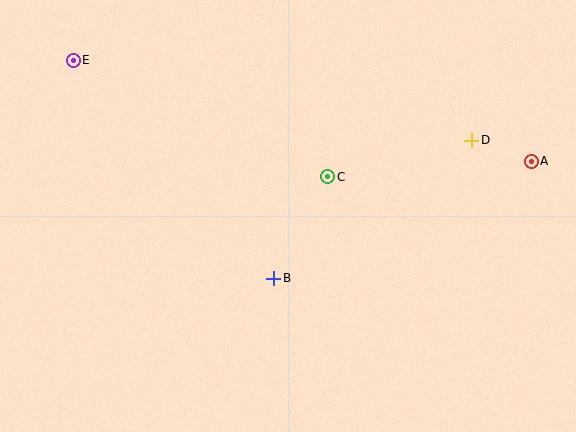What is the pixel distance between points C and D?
The distance between C and D is 149 pixels.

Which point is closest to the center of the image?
Point C at (328, 177) is closest to the center.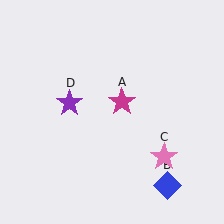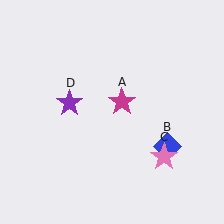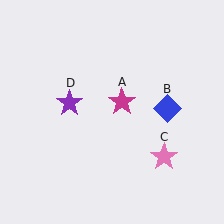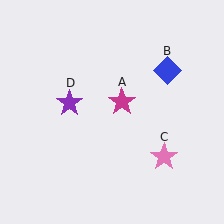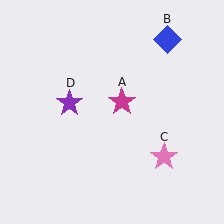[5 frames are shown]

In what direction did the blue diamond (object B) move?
The blue diamond (object B) moved up.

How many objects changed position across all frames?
1 object changed position: blue diamond (object B).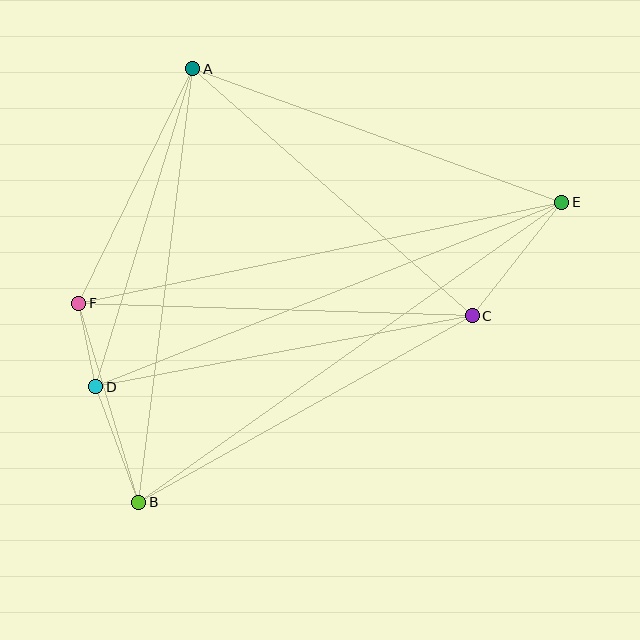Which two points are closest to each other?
Points D and F are closest to each other.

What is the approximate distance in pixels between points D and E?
The distance between D and E is approximately 501 pixels.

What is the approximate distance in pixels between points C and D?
The distance between C and D is approximately 383 pixels.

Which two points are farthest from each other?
Points B and E are farthest from each other.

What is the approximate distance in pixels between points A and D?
The distance between A and D is approximately 333 pixels.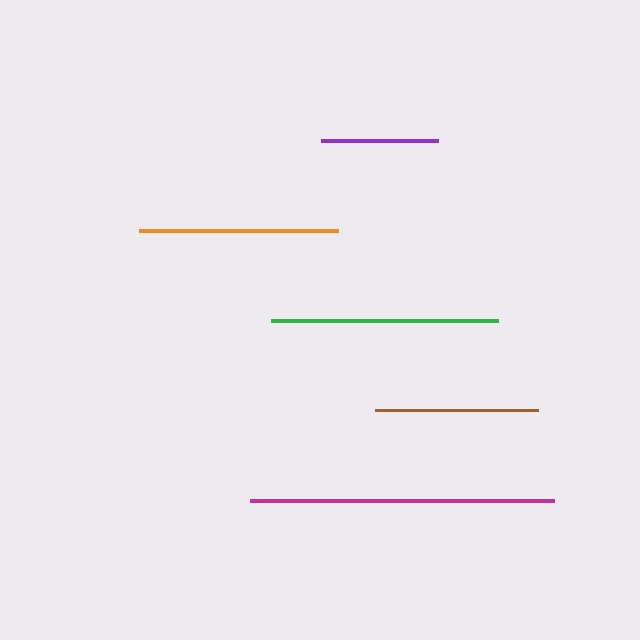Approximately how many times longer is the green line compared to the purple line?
The green line is approximately 1.9 times the length of the purple line.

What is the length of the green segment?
The green segment is approximately 227 pixels long.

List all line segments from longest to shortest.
From longest to shortest: magenta, green, orange, brown, purple.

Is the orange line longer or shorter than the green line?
The green line is longer than the orange line.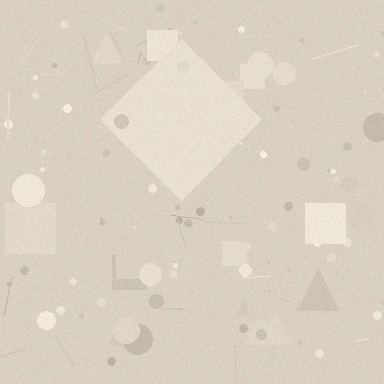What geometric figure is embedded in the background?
A diamond is embedded in the background.